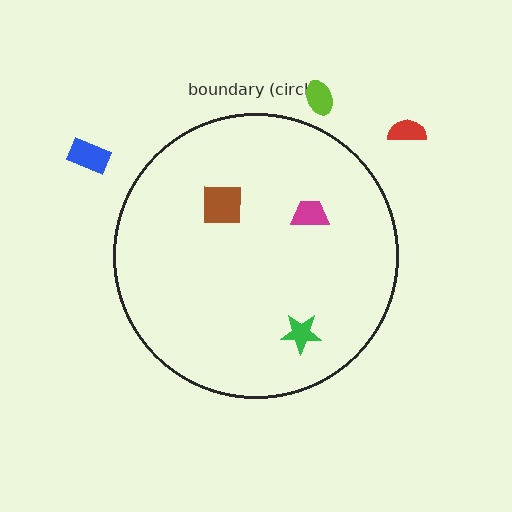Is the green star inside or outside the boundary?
Inside.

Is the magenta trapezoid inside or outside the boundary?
Inside.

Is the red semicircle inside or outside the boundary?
Outside.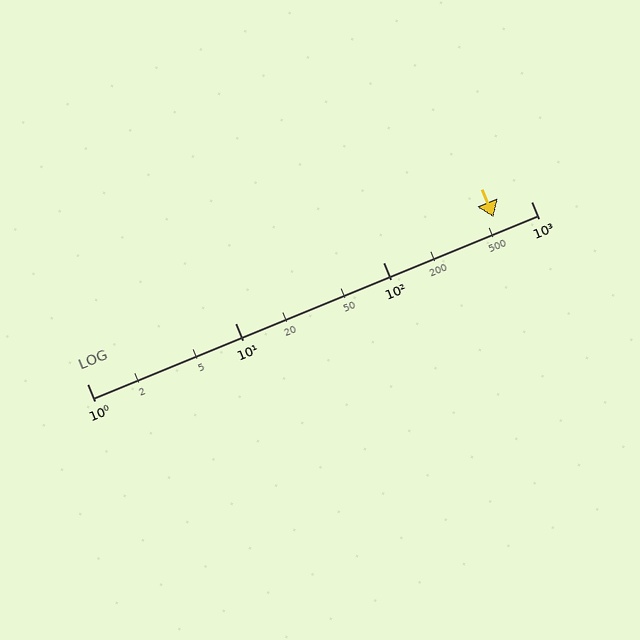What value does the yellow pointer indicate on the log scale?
The pointer indicates approximately 560.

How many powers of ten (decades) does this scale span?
The scale spans 3 decades, from 1 to 1000.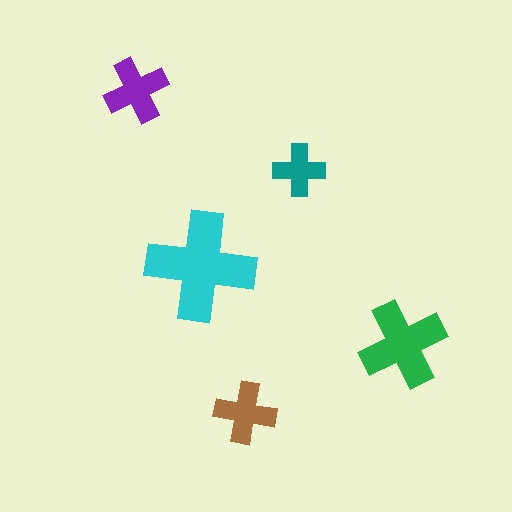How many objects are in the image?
There are 5 objects in the image.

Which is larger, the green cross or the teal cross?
The green one.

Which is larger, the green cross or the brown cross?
The green one.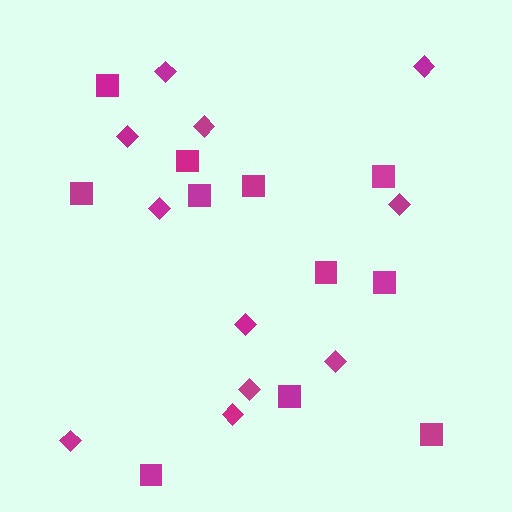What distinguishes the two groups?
There are 2 groups: one group of squares (11) and one group of diamonds (11).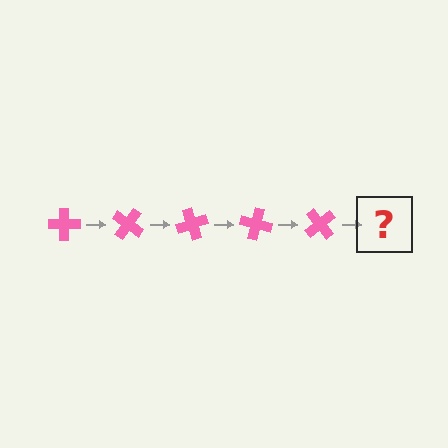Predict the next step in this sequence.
The next step is a pink cross rotated 175 degrees.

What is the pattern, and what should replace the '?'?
The pattern is that the cross rotates 35 degrees each step. The '?' should be a pink cross rotated 175 degrees.